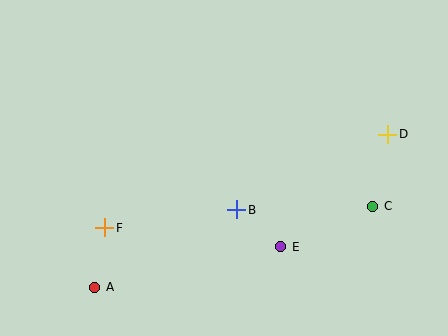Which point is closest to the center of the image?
Point B at (237, 210) is closest to the center.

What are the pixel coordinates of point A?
Point A is at (95, 287).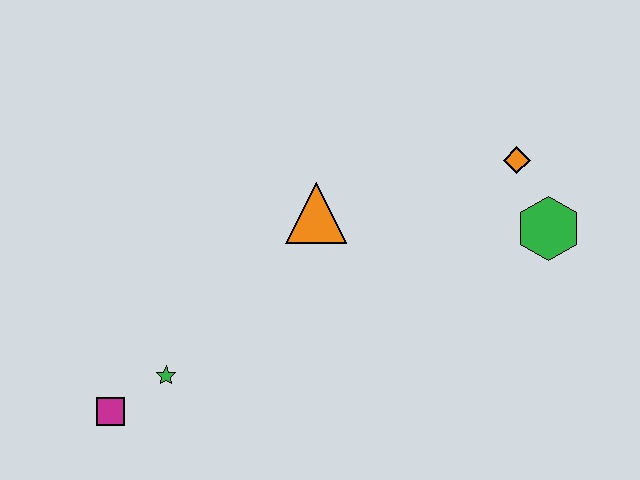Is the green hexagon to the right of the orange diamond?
Yes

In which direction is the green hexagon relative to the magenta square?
The green hexagon is to the right of the magenta square.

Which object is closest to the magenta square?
The green star is closest to the magenta square.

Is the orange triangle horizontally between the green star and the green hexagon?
Yes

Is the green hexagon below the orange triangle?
Yes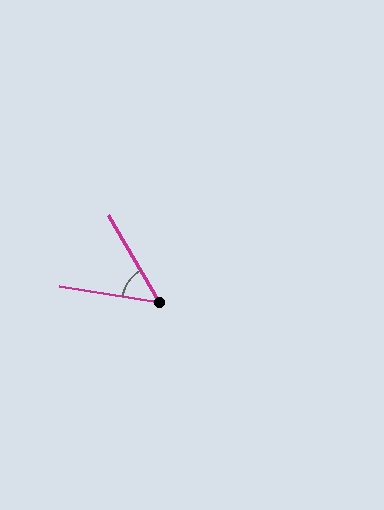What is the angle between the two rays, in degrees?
Approximately 50 degrees.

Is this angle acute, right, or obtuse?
It is acute.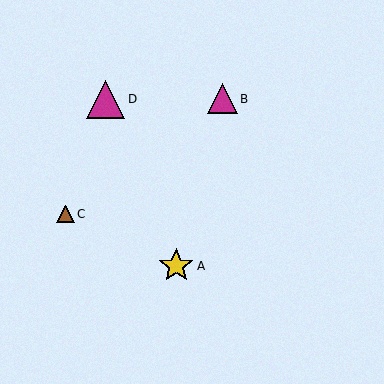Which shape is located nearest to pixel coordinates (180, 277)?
The yellow star (labeled A) at (176, 266) is nearest to that location.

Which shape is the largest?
The magenta triangle (labeled D) is the largest.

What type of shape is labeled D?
Shape D is a magenta triangle.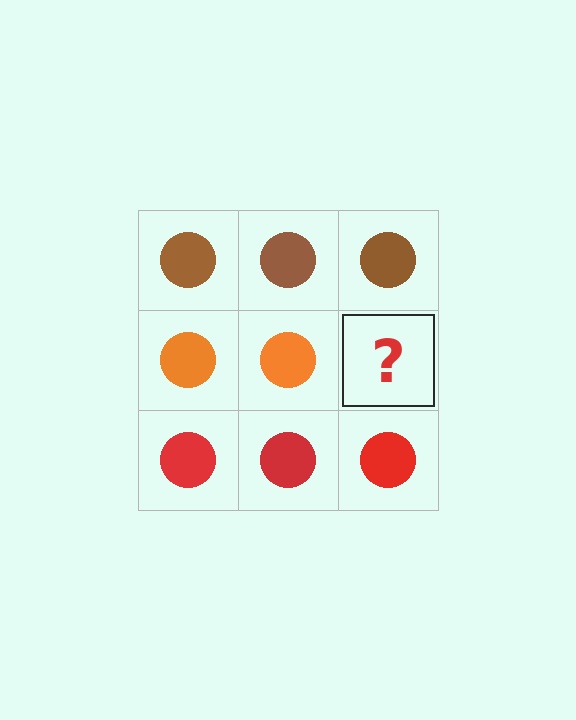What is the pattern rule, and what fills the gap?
The rule is that each row has a consistent color. The gap should be filled with an orange circle.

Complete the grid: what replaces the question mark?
The question mark should be replaced with an orange circle.